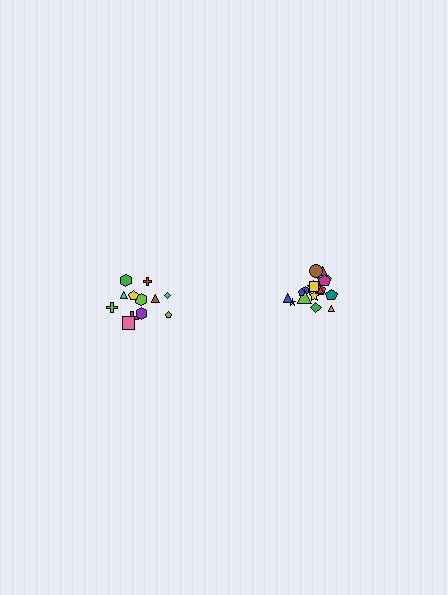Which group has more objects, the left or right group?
The right group.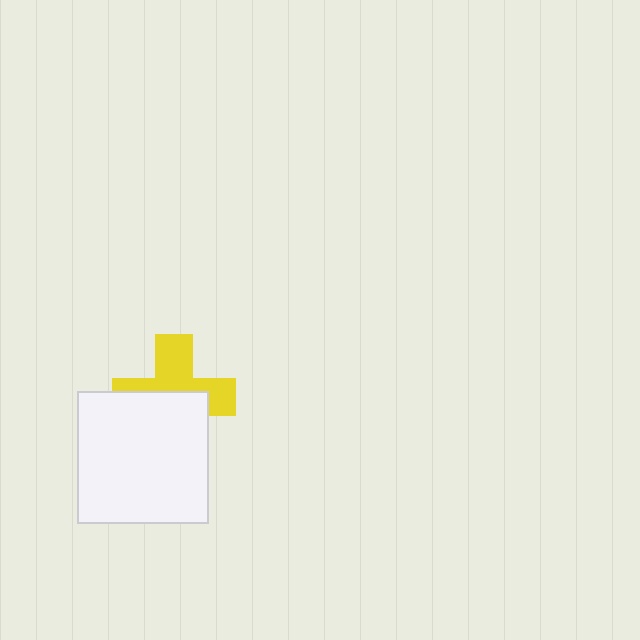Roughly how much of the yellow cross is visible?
About half of it is visible (roughly 50%).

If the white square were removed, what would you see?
You would see the complete yellow cross.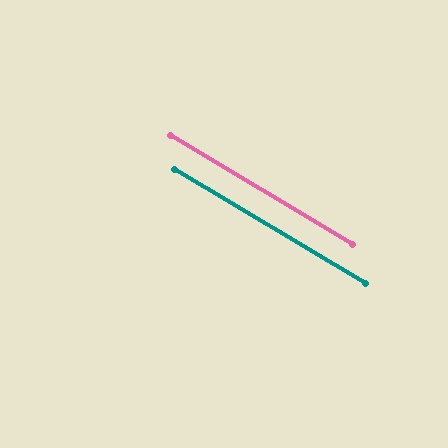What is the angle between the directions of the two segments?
Approximately 0 degrees.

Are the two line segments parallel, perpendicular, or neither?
Parallel — their directions differ by only 0.1°.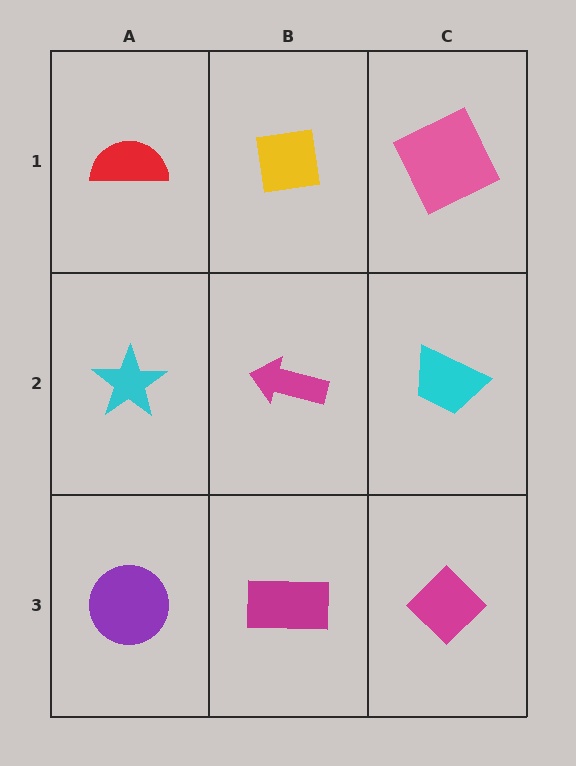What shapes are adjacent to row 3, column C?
A cyan trapezoid (row 2, column C), a magenta rectangle (row 3, column B).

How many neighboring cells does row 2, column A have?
3.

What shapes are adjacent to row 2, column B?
A yellow square (row 1, column B), a magenta rectangle (row 3, column B), a cyan star (row 2, column A), a cyan trapezoid (row 2, column C).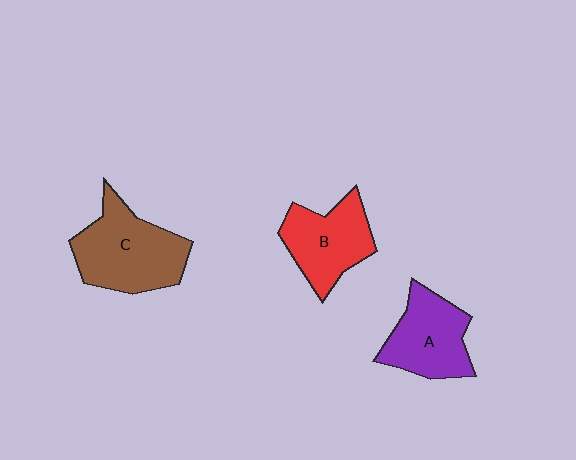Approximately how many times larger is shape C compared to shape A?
Approximately 1.3 times.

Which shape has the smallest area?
Shape B (red).